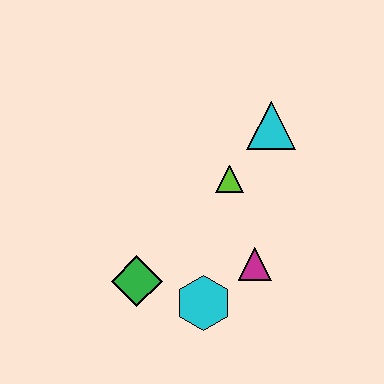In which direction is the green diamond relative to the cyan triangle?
The green diamond is below the cyan triangle.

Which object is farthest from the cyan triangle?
The green diamond is farthest from the cyan triangle.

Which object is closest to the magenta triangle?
The cyan hexagon is closest to the magenta triangle.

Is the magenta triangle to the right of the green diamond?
Yes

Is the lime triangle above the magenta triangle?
Yes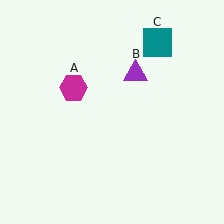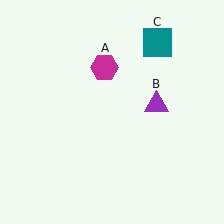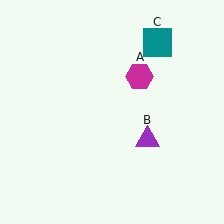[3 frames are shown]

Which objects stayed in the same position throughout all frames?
Teal square (object C) remained stationary.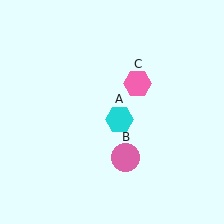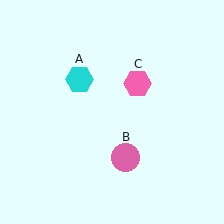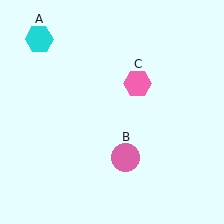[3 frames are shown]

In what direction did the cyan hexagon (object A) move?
The cyan hexagon (object A) moved up and to the left.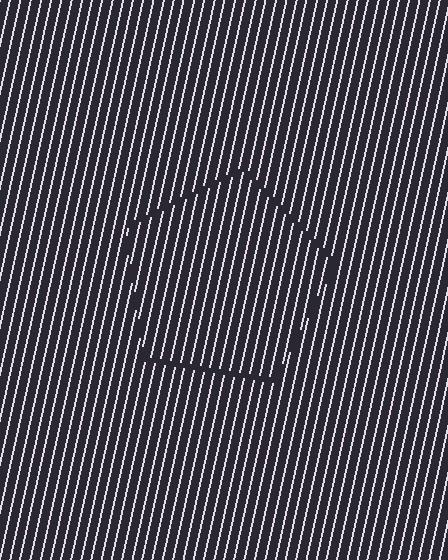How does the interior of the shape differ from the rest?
The interior of the shape contains the same grating, shifted by half a period — the contour is defined by the phase discontinuity where line-ends from the inner and outer gratings abut.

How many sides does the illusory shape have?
5 sides — the line-ends trace a pentagon.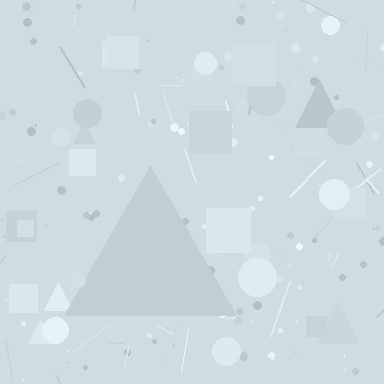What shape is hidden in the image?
A triangle is hidden in the image.